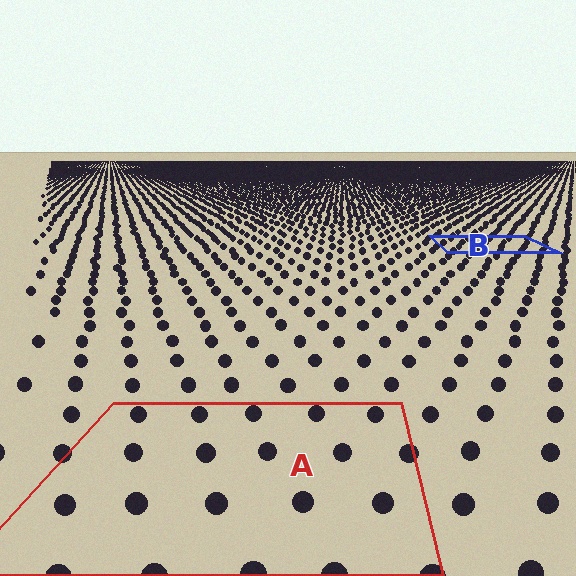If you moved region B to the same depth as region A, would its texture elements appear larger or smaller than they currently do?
They would appear larger. At a closer depth, the same texture elements are projected at a bigger on-screen size.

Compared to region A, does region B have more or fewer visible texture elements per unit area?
Region B has more texture elements per unit area — they are packed more densely because it is farther away.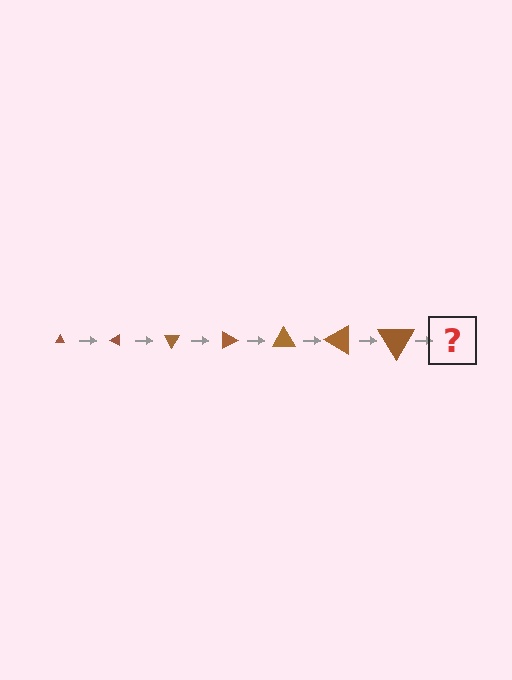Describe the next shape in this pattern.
It should be a triangle, larger than the previous one and rotated 210 degrees from the start.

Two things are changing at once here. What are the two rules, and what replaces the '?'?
The two rules are that the triangle grows larger each step and it rotates 30 degrees each step. The '?' should be a triangle, larger than the previous one and rotated 210 degrees from the start.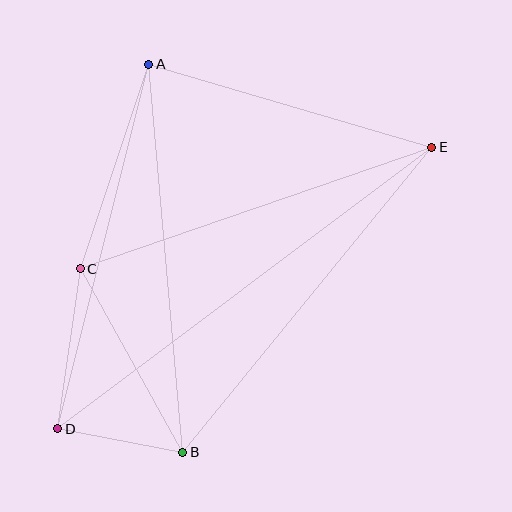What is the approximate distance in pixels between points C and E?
The distance between C and E is approximately 372 pixels.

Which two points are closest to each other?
Points B and D are closest to each other.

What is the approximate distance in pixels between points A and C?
The distance between A and C is approximately 216 pixels.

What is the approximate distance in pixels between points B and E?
The distance between B and E is approximately 394 pixels.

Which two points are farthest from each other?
Points D and E are farthest from each other.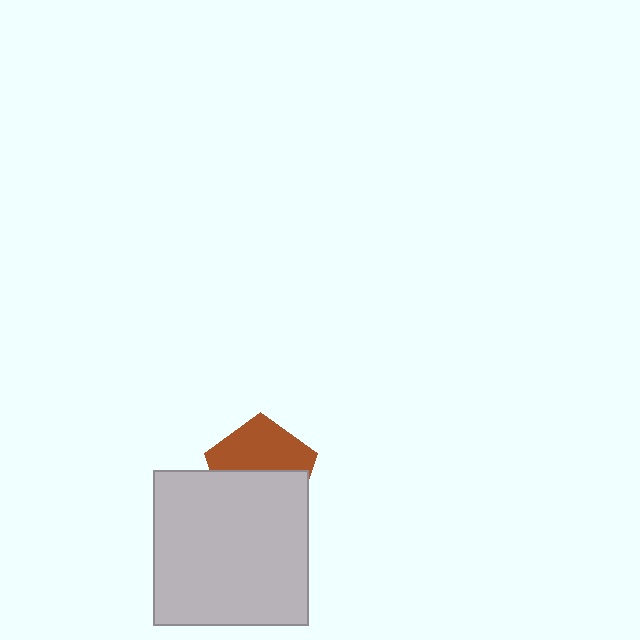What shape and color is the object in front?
The object in front is a light gray square.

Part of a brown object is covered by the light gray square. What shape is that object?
It is a pentagon.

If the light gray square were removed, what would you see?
You would see the complete brown pentagon.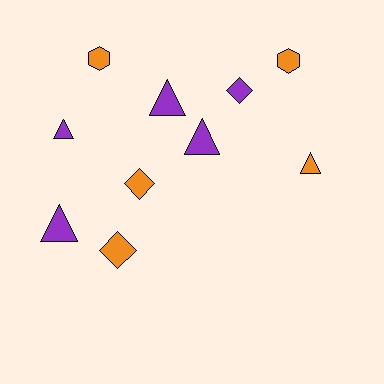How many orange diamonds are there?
There are 2 orange diamonds.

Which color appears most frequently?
Orange, with 5 objects.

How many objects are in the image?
There are 10 objects.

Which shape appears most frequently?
Triangle, with 5 objects.